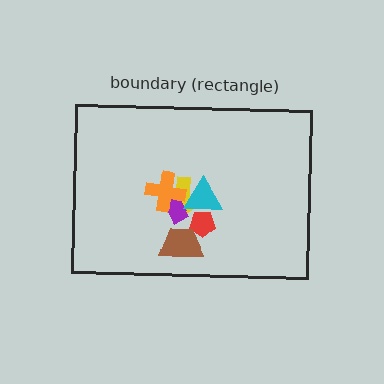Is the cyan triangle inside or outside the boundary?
Inside.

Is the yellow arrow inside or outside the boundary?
Inside.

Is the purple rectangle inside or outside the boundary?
Inside.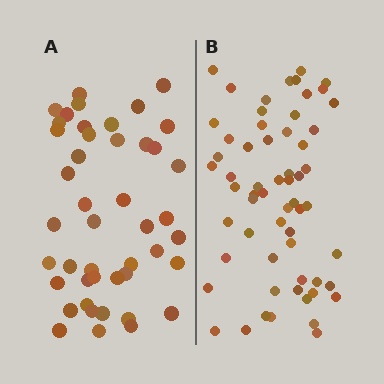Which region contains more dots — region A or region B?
Region B (the right region) has more dots.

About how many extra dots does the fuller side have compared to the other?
Region B has approximately 15 more dots than region A.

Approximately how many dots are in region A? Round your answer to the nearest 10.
About 40 dots. (The exact count is 45, which rounds to 40.)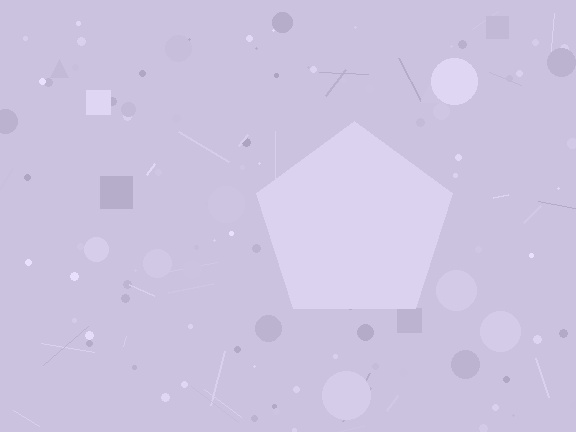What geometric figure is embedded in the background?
A pentagon is embedded in the background.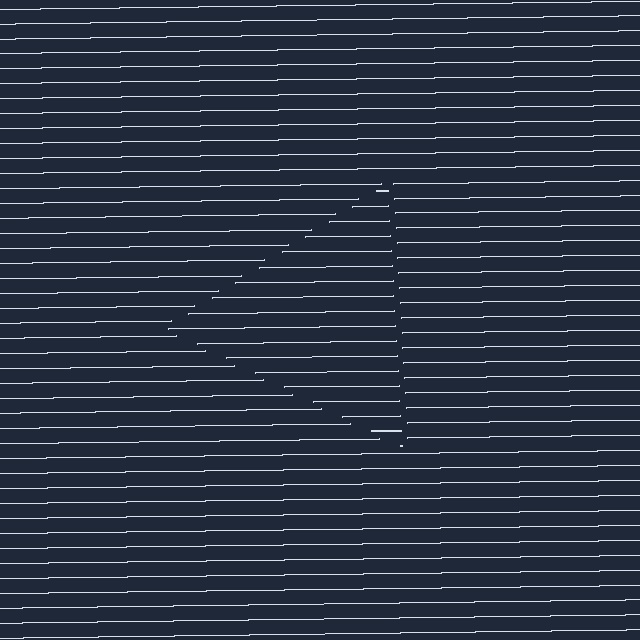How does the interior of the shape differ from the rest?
The interior of the shape contains the same grating, shifted by half a period — the contour is defined by the phase discontinuity where line-ends from the inner and outer gratings abut.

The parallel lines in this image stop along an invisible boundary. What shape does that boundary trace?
An illusory triangle. The interior of the shape contains the same grating, shifted by half a period — the contour is defined by the phase discontinuity where line-ends from the inner and outer gratings abut.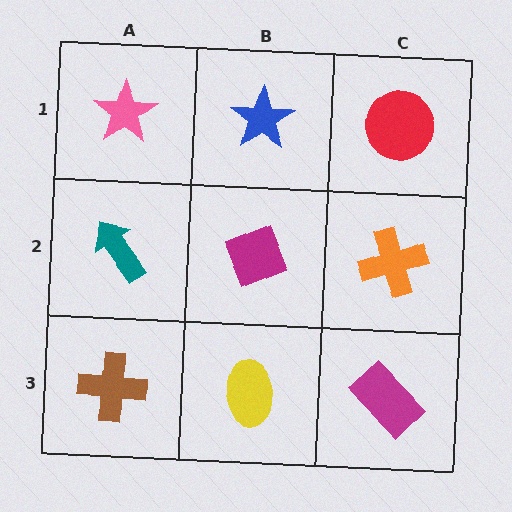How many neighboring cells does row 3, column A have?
2.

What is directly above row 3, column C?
An orange cross.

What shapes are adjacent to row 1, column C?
An orange cross (row 2, column C), a blue star (row 1, column B).